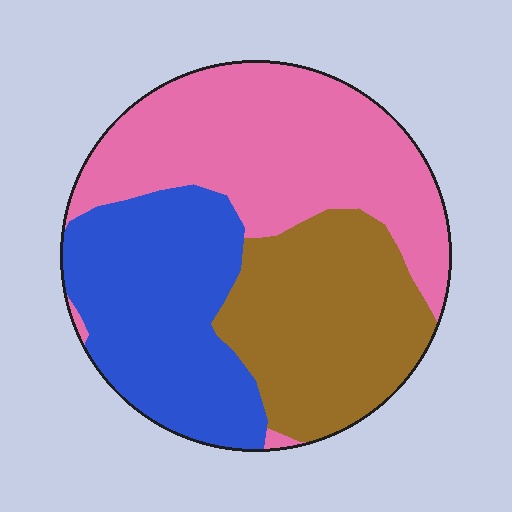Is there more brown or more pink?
Pink.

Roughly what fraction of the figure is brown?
Brown covers 29% of the figure.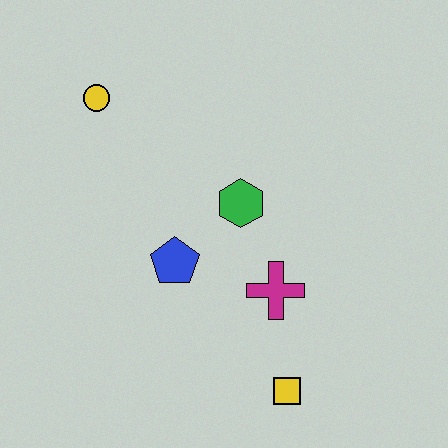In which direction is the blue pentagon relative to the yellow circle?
The blue pentagon is below the yellow circle.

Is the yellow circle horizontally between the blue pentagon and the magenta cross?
No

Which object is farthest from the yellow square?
The yellow circle is farthest from the yellow square.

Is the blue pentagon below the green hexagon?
Yes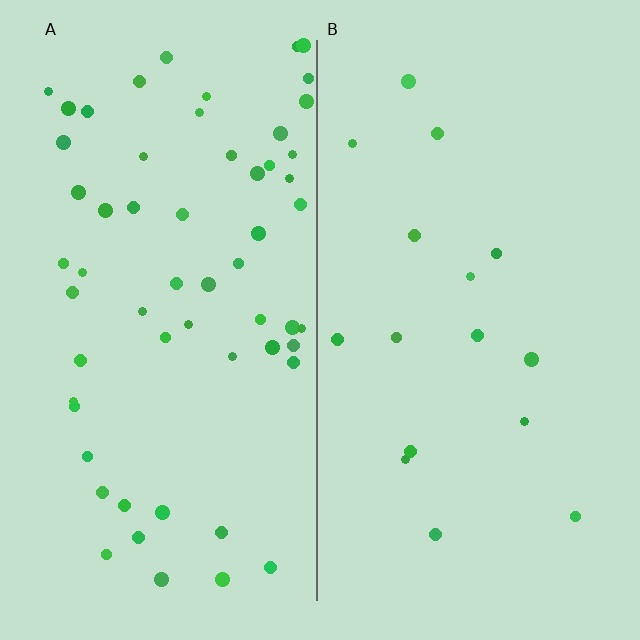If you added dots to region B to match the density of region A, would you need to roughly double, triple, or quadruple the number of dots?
Approximately quadruple.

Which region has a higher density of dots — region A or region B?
A (the left).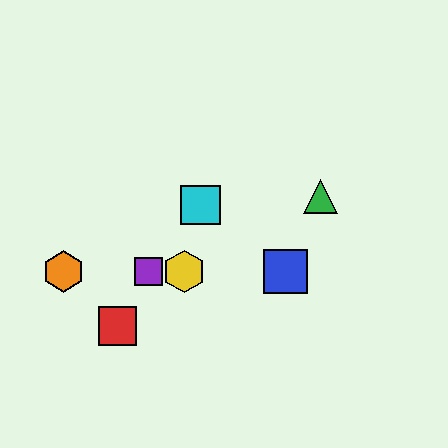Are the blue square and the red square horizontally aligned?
No, the blue square is at y≈271 and the red square is at y≈326.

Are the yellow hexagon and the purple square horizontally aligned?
Yes, both are at y≈271.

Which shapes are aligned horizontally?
The blue square, the yellow hexagon, the purple square, the orange hexagon are aligned horizontally.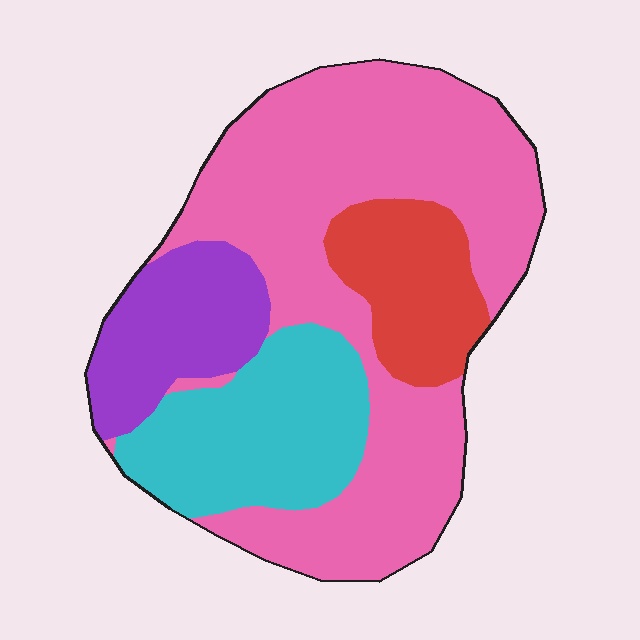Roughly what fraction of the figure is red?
Red covers around 15% of the figure.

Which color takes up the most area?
Pink, at roughly 55%.